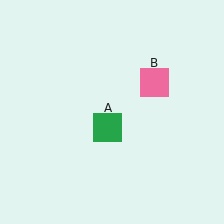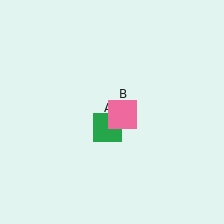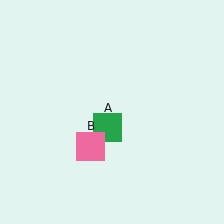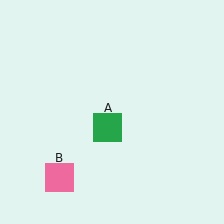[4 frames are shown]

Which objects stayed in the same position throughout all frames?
Green square (object A) remained stationary.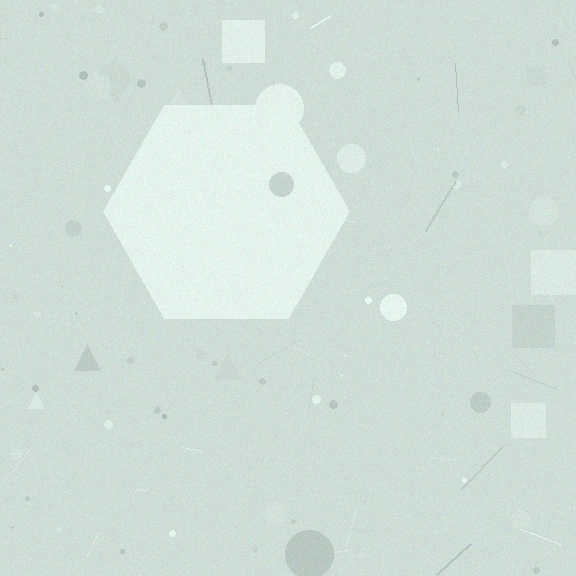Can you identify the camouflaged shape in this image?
The camouflaged shape is a hexagon.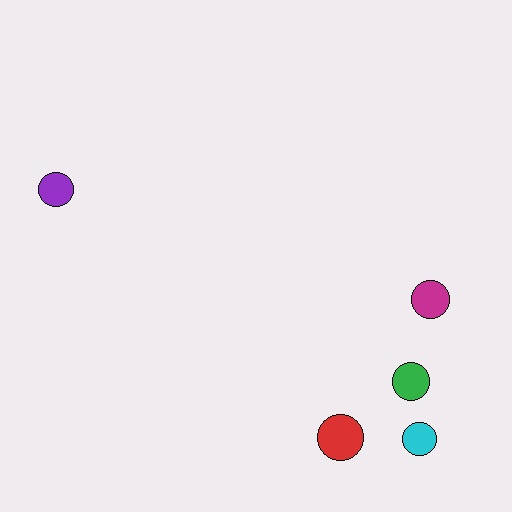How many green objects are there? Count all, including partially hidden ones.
There is 1 green object.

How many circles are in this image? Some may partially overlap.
There are 5 circles.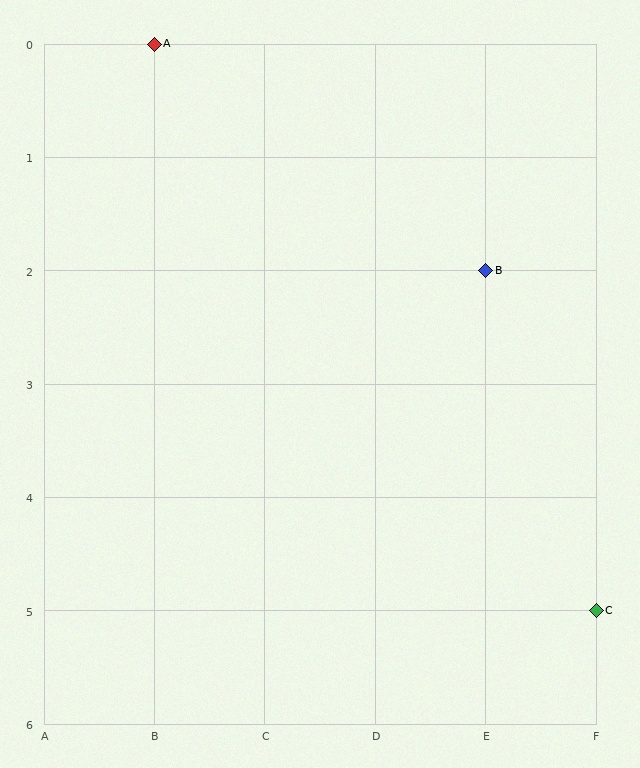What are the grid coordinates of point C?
Point C is at grid coordinates (F, 5).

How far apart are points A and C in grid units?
Points A and C are 4 columns and 5 rows apart (about 6.4 grid units diagonally).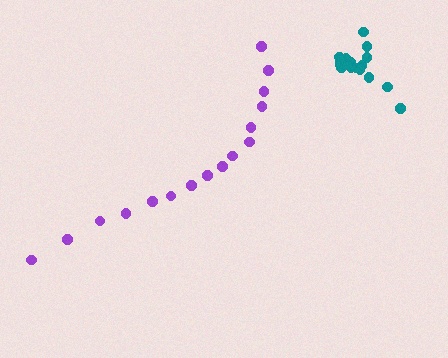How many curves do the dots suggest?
There are 2 distinct paths.